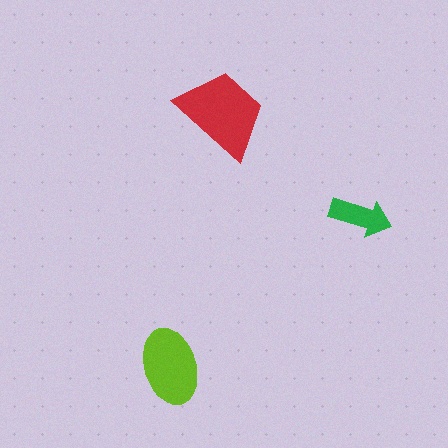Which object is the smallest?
The green arrow.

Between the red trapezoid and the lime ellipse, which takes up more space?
The red trapezoid.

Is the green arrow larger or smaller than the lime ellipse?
Smaller.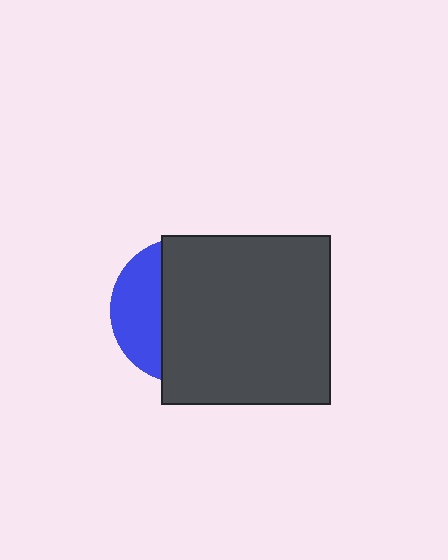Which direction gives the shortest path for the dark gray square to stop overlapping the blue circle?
Moving right gives the shortest separation.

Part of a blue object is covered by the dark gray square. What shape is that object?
It is a circle.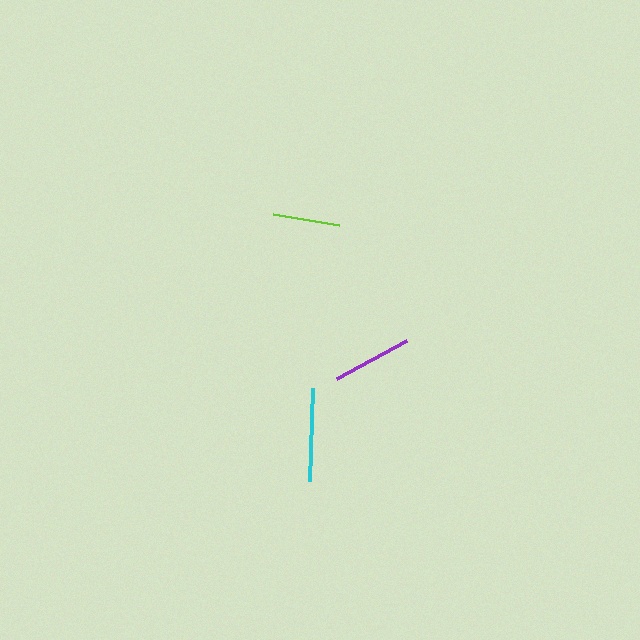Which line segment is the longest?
The cyan line is the longest at approximately 94 pixels.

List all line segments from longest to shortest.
From longest to shortest: cyan, purple, lime.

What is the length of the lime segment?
The lime segment is approximately 67 pixels long.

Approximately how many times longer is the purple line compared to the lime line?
The purple line is approximately 1.2 times the length of the lime line.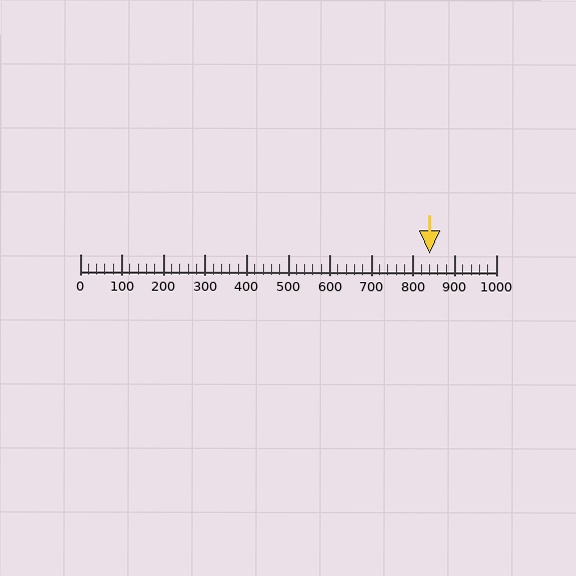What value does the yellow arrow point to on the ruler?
The yellow arrow points to approximately 840.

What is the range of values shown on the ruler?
The ruler shows values from 0 to 1000.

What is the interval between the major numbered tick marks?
The major tick marks are spaced 100 units apart.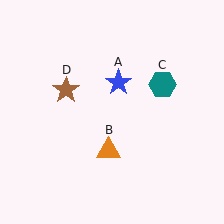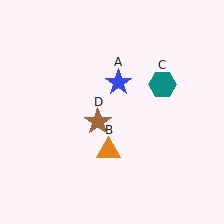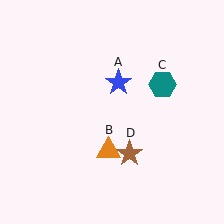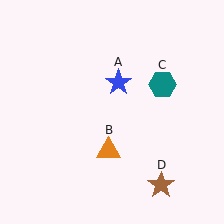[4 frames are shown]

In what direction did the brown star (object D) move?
The brown star (object D) moved down and to the right.